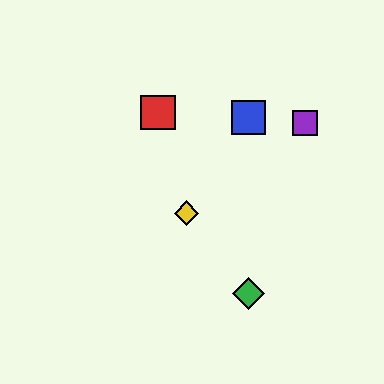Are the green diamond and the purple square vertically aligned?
No, the green diamond is at x≈249 and the purple square is at x≈305.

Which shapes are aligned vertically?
The blue square, the green diamond are aligned vertically.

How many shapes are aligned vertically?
2 shapes (the blue square, the green diamond) are aligned vertically.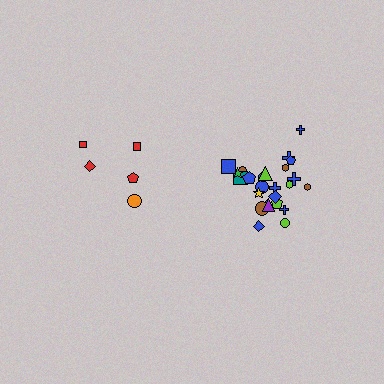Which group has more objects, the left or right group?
The right group.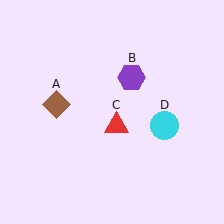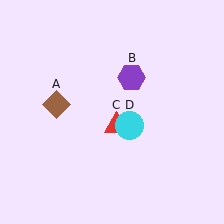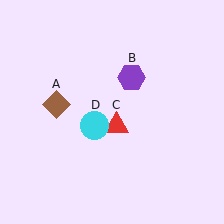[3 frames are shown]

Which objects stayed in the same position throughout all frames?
Brown diamond (object A) and purple hexagon (object B) and red triangle (object C) remained stationary.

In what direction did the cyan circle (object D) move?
The cyan circle (object D) moved left.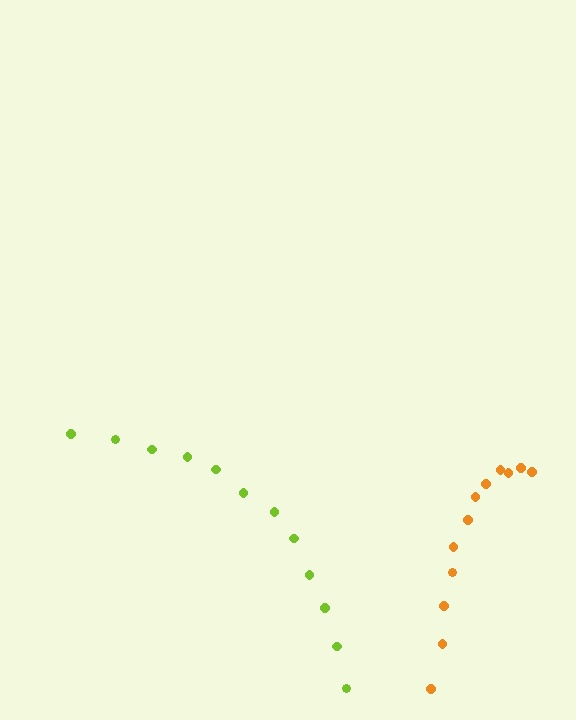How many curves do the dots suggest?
There are 2 distinct paths.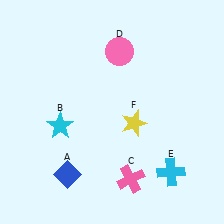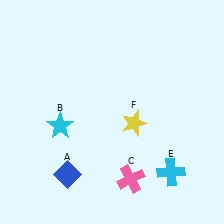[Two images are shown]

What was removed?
The pink circle (D) was removed in Image 2.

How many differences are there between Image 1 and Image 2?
There is 1 difference between the two images.